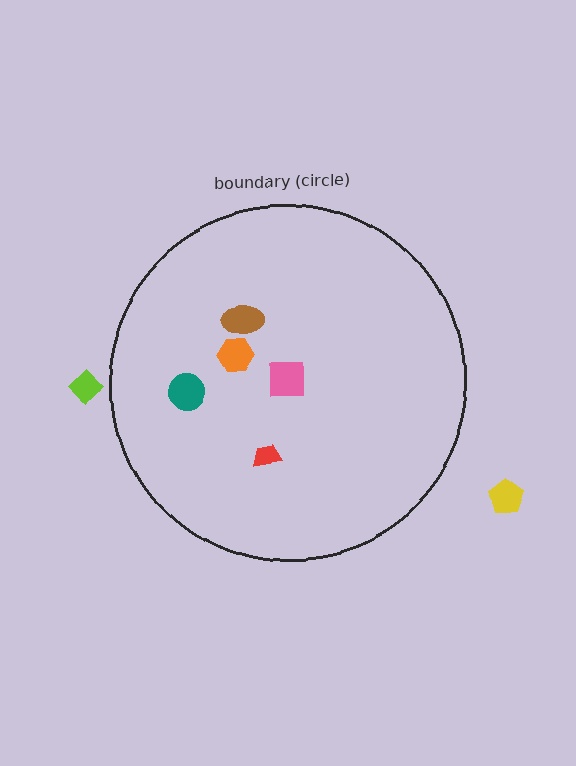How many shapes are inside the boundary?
5 inside, 2 outside.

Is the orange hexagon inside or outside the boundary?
Inside.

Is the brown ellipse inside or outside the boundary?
Inside.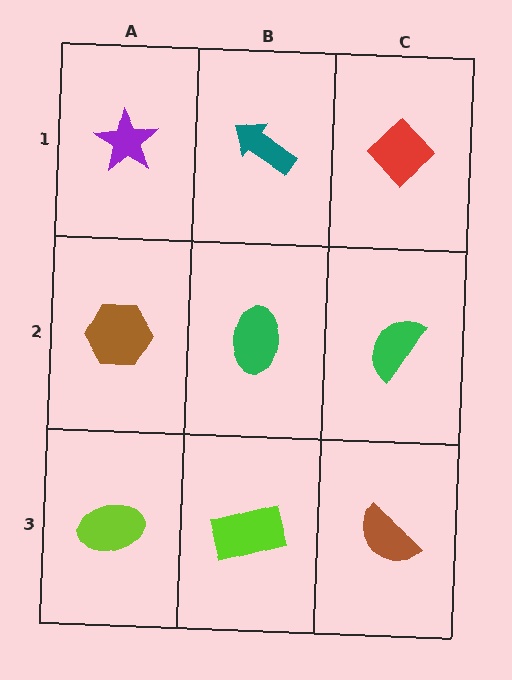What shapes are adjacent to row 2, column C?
A red diamond (row 1, column C), a brown semicircle (row 3, column C), a green ellipse (row 2, column B).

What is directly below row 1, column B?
A green ellipse.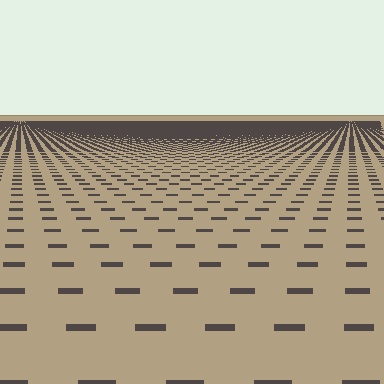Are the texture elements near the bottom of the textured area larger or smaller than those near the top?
Larger. Near the bottom, elements are closer to the viewer and appear at a bigger on-screen size.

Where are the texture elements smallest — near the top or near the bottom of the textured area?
Near the top.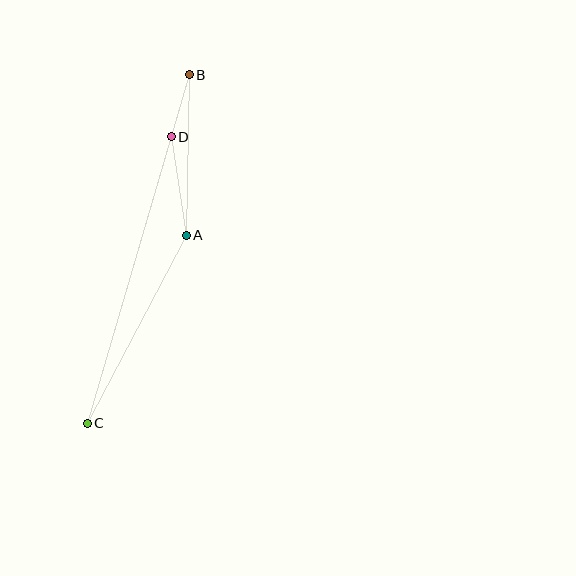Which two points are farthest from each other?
Points B and C are farthest from each other.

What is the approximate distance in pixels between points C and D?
The distance between C and D is approximately 299 pixels.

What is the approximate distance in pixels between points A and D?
The distance between A and D is approximately 100 pixels.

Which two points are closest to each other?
Points B and D are closest to each other.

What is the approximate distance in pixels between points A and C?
The distance between A and C is approximately 212 pixels.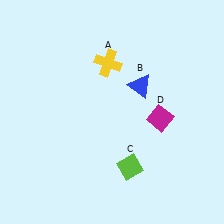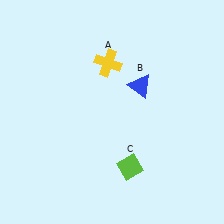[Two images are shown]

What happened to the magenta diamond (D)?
The magenta diamond (D) was removed in Image 2. It was in the bottom-right area of Image 1.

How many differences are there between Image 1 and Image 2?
There is 1 difference between the two images.